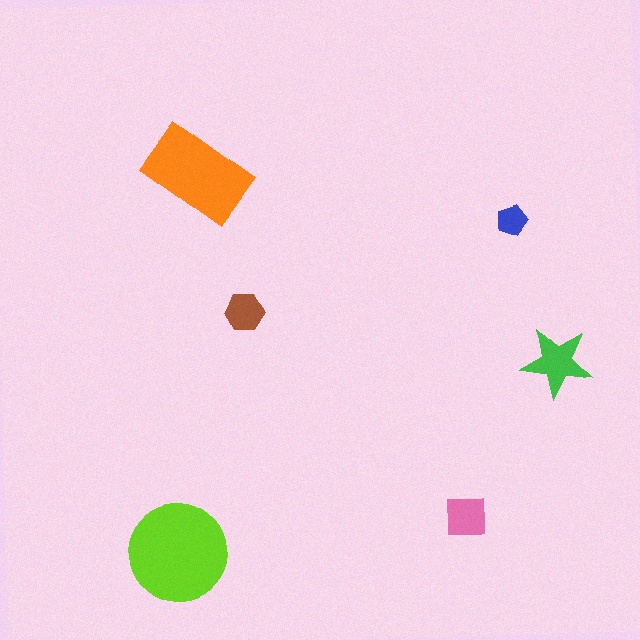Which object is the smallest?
The blue pentagon.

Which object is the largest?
The lime circle.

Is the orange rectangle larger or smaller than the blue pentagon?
Larger.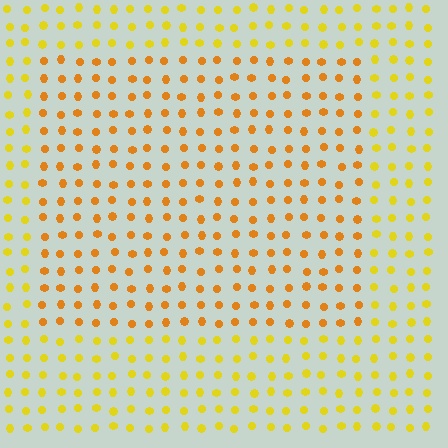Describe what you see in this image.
The image is filled with small yellow elements in a uniform arrangement. A rectangle-shaped region is visible where the elements are tinted to a slightly different hue, forming a subtle color boundary.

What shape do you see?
I see a rectangle.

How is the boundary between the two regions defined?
The boundary is defined purely by a slight shift in hue (about 25 degrees). Spacing, size, and orientation are identical on both sides.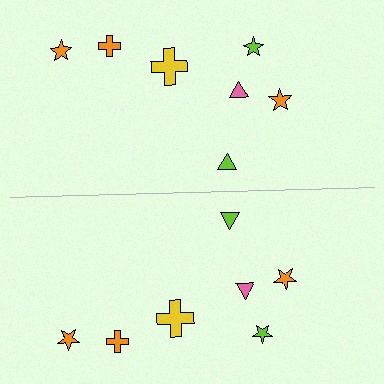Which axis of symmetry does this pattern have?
The pattern has a horizontal axis of symmetry running through the center of the image.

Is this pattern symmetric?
Yes, this pattern has bilateral (reflection) symmetry.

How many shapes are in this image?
There are 14 shapes in this image.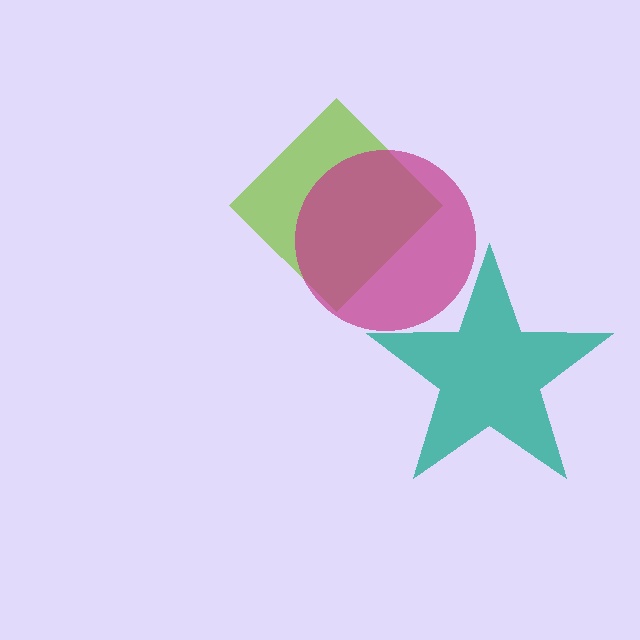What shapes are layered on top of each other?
The layered shapes are: a teal star, a lime diamond, a magenta circle.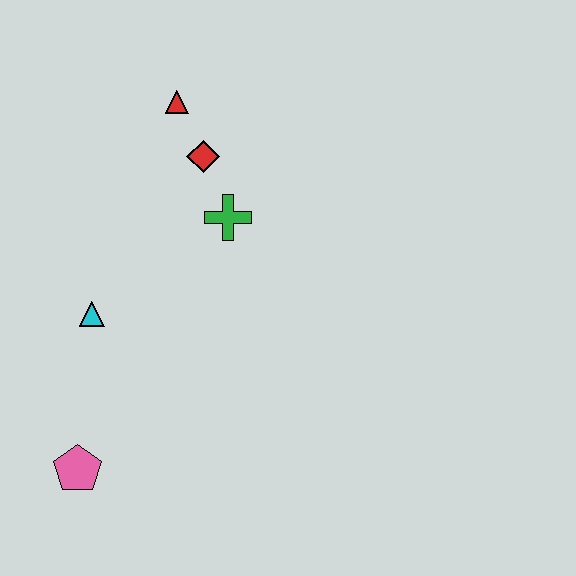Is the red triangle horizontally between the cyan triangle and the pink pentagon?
No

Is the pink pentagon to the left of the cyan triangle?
Yes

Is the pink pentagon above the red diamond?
No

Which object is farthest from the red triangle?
The pink pentagon is farthest from the red triangle.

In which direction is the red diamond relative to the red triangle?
The red diamond is below the red triangle.